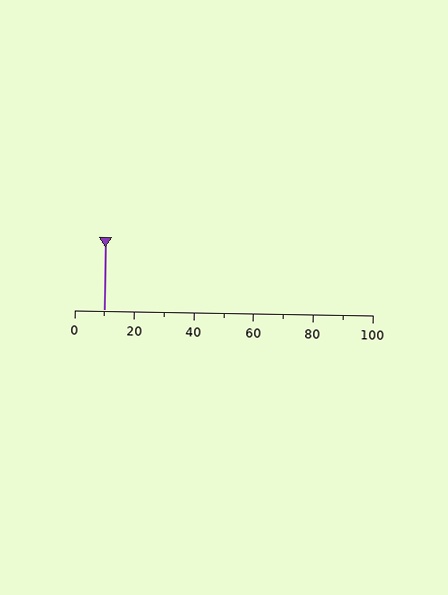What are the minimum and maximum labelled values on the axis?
The axis runs from 0 to 100.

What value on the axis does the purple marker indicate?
The marker indicates approximately 10.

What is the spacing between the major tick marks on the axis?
The major ticks are spaced 20 apart.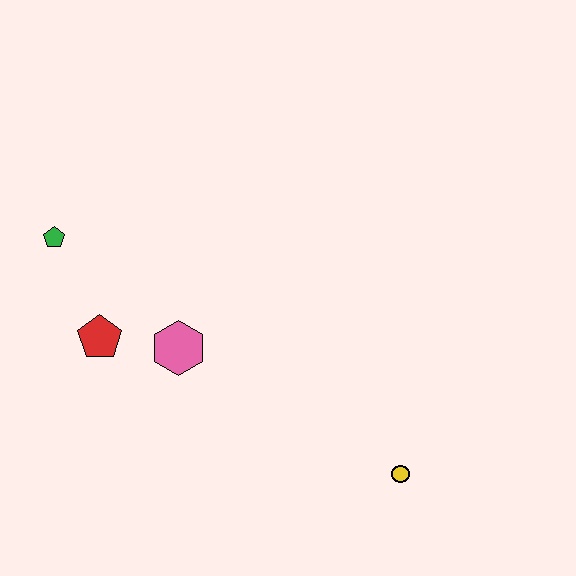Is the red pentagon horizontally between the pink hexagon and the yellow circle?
No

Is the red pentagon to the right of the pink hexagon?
No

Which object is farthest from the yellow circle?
The green pentagon is farthest from the yellow circle.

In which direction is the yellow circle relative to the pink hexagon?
The yellow circle is to the right of the pink hexagon.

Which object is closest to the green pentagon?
The red pentagon is closest to the green pentagon.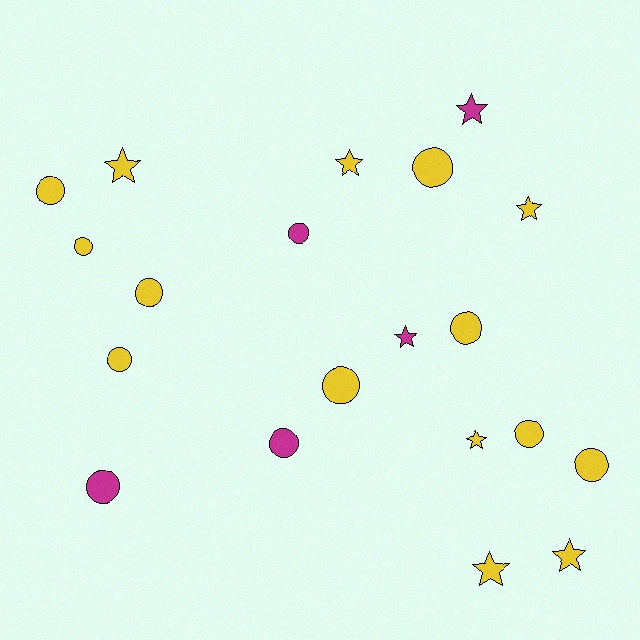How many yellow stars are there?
There are 6 yellow stars.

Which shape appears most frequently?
Circle, with 12 objects.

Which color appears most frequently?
Yellow, with 15 objects.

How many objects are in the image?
There are 20 objects.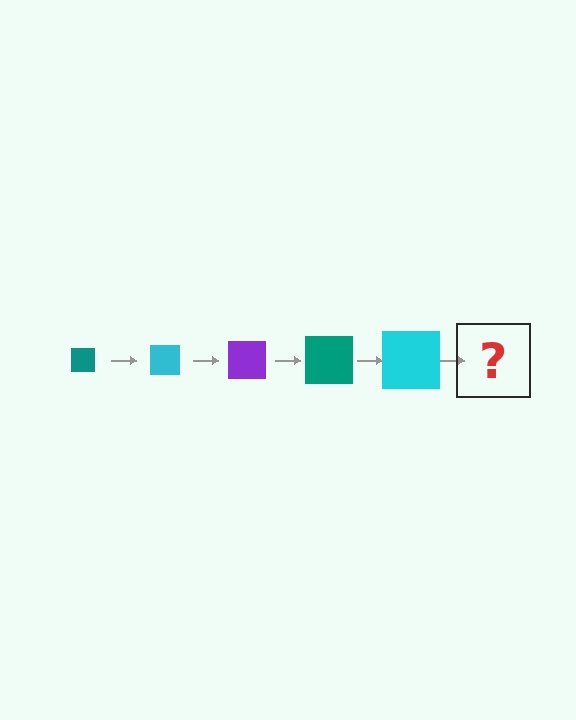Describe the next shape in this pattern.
It should be a purple square, larger than the previous one.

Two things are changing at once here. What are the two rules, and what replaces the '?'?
The two rules are that the square grows larger each step and the color cycles through teal, cyan, and purple. The '?' should be a purple square, larger than the previous one.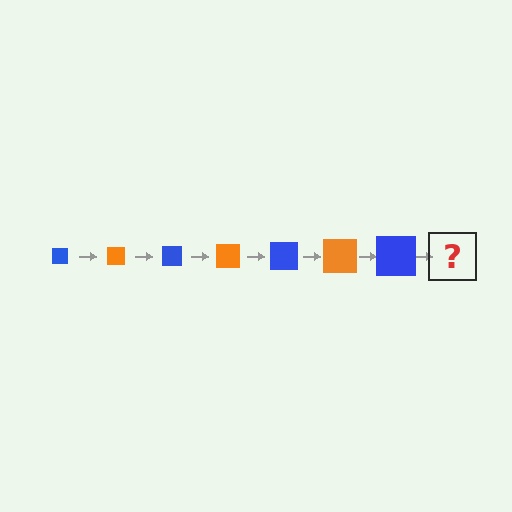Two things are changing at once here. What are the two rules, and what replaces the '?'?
The two rules are that the square grows larger each step and the color cycles through blue and orange. The '?' should be an orange square, larger than the previous one.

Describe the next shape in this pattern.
It should be an orange square, larger than the previous one.